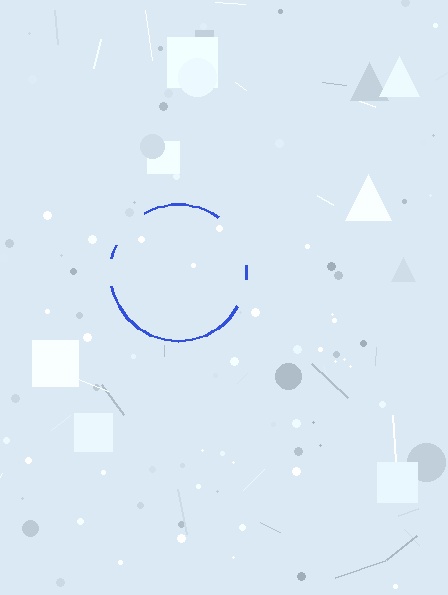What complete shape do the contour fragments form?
The contour fragments form a circle.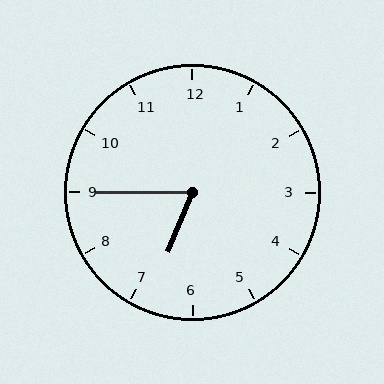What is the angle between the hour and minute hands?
Approximately 68 degrees.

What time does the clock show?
6:45.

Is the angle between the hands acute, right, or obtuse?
It is acute.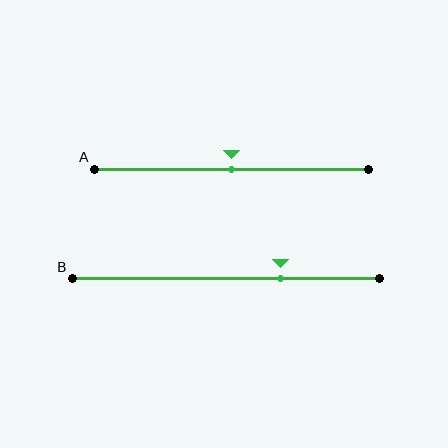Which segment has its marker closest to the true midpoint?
Segment A has its marker closest to the true midpoint.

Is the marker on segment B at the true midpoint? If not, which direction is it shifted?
No, the marker on segment B is shifted to the right by about 18% of the segment length.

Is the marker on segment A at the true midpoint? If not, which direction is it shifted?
Yes, the marker on segment A is at the true midpoint.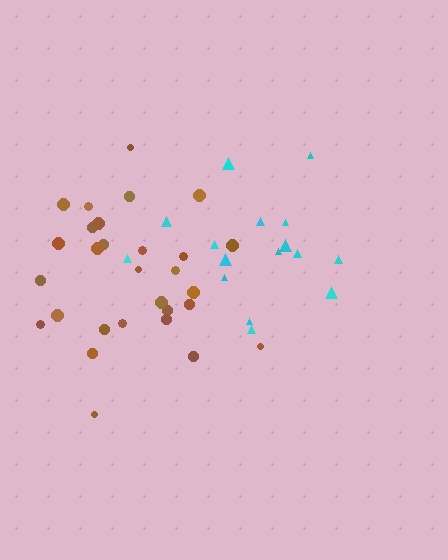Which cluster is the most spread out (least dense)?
Cyan.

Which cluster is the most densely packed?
Brown.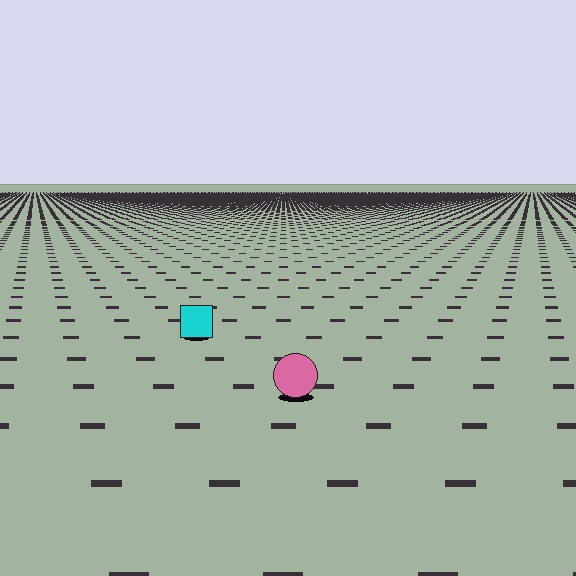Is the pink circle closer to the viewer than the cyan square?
Yes. The pink circle is closer — you can tell from the texture gradient: the ground texture is coarser near it.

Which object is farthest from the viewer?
The cyan square is farthest from the viewer. It appears smaller and the ground texture around it is denser.